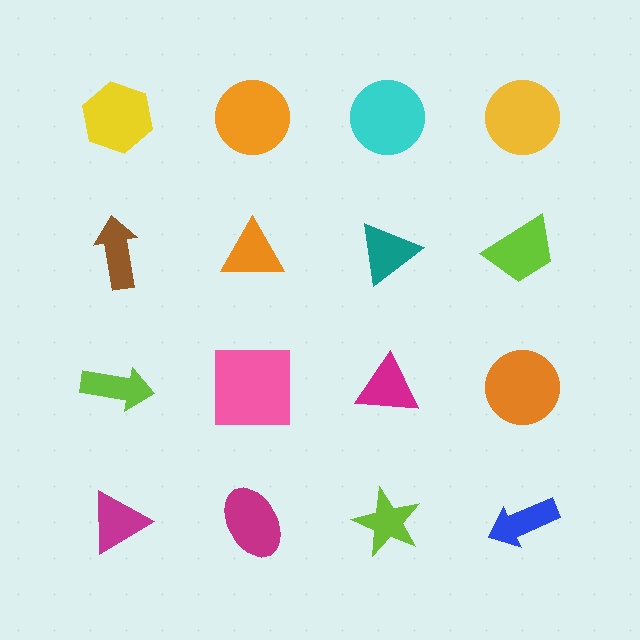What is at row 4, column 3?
A lime star.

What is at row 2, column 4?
A lime trapezoid.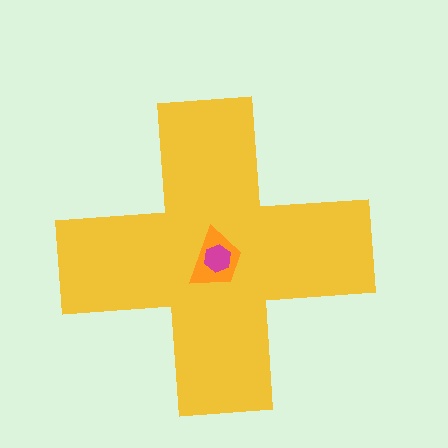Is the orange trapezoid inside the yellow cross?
Yes.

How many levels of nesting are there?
3.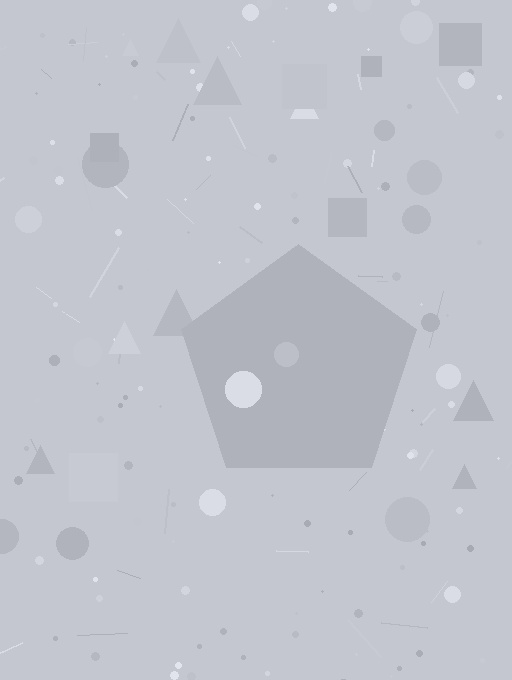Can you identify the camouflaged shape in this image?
The camouflaged shape is a pentagon.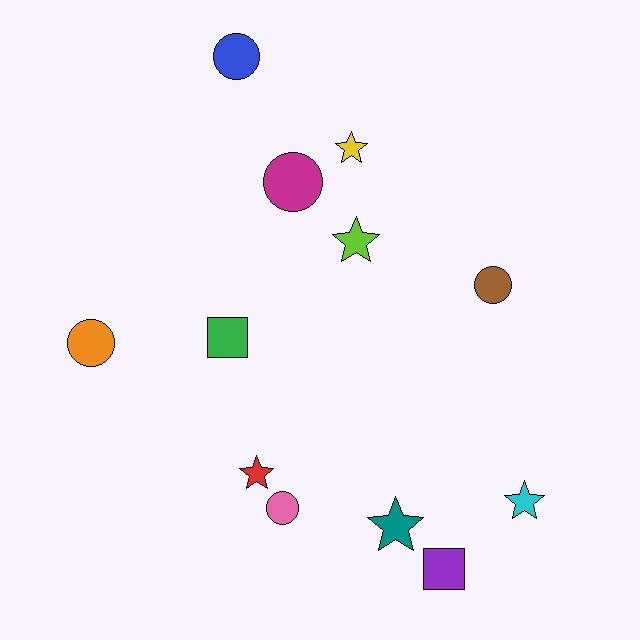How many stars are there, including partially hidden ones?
There are 5 stars.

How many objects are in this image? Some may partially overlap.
There are 12 objects.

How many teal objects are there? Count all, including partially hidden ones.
There is 1 teal object.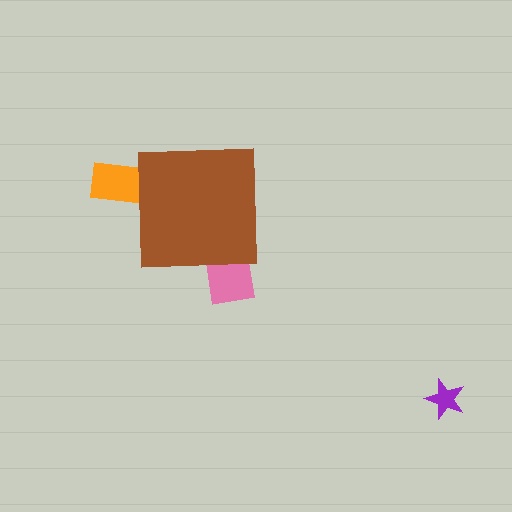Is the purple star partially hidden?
No, the purple star is fully visible.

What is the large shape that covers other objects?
A brown square.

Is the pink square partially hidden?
Yes, the pink square is partially hidden behind the brown square.